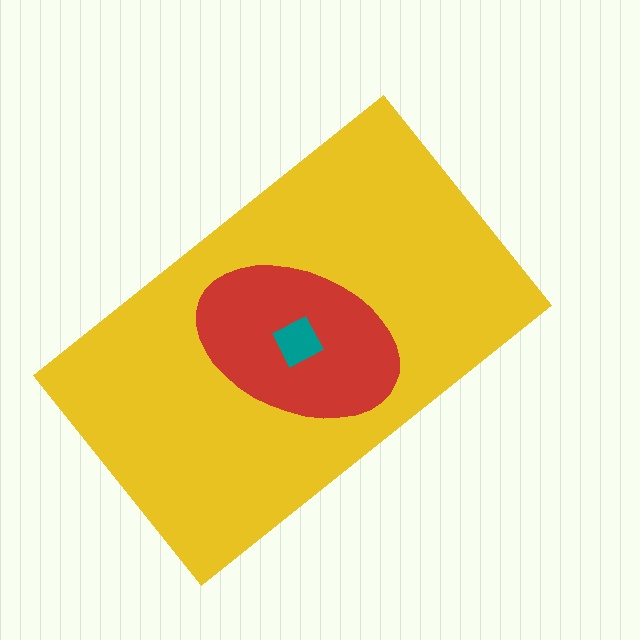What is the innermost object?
The teal diamond.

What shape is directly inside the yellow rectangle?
The red ellipse.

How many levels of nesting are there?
3.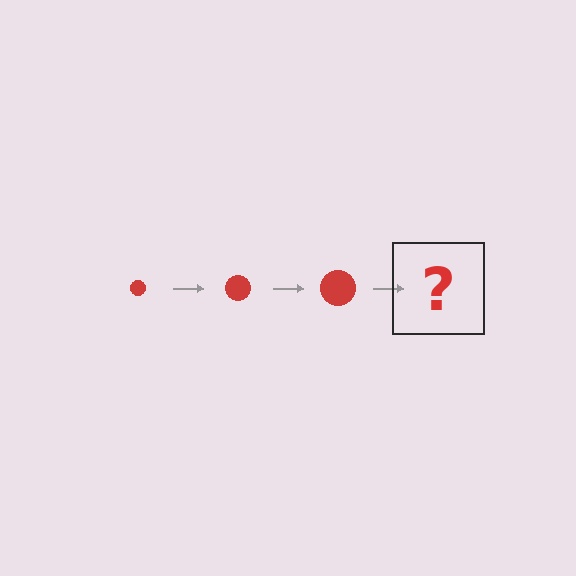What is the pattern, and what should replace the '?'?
The pattern is that the circle gets progressively larger each step. The '?' should be a red circle, larger than the previous one.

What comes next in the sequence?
The next element should be a red circle, larger than the previous one.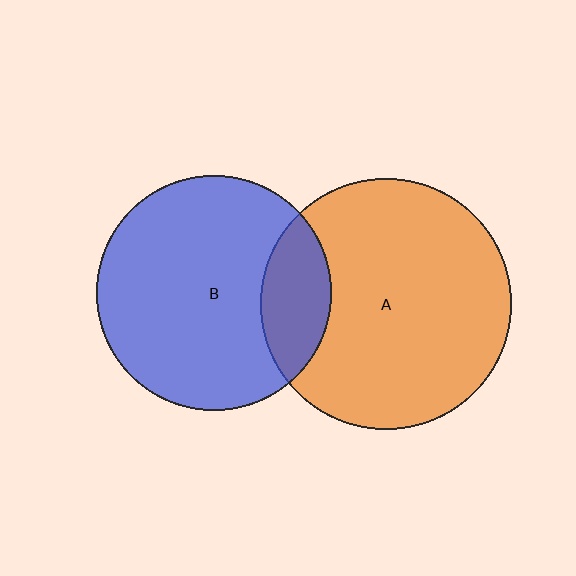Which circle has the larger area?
Circle A (orange).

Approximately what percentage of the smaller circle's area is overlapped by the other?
Approximately 20%.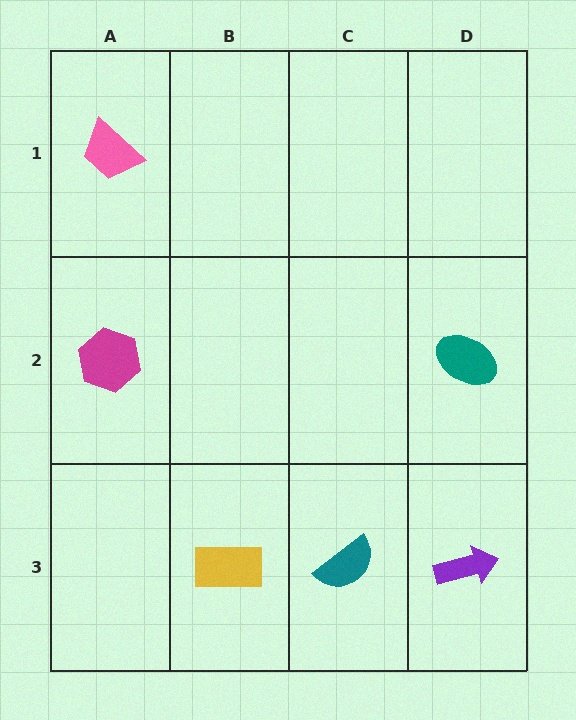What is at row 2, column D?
A teal ellipse.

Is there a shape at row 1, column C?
No, that cell is empty.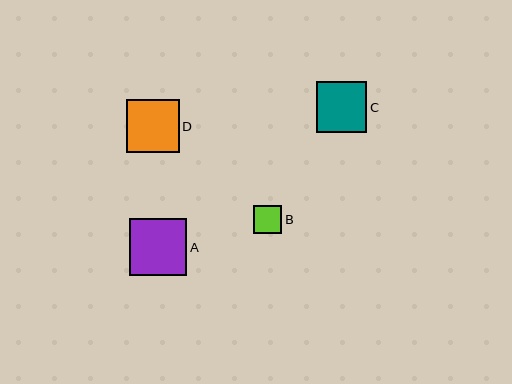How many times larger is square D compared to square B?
Square D is approximately 1.9 times the size of square B.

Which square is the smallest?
Square B is the smallest with a size of approximately 28 pixels.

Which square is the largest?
Square A is the largest with a size of approximately 57 pixels.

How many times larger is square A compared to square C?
Square A is approximately 1.1 times the size of square C.